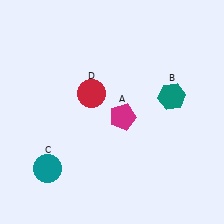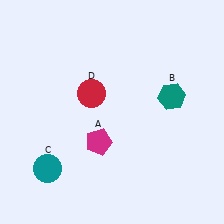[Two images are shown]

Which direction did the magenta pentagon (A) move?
The magenta pentagon (A) moved down.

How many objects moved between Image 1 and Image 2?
1 object moved between the two images.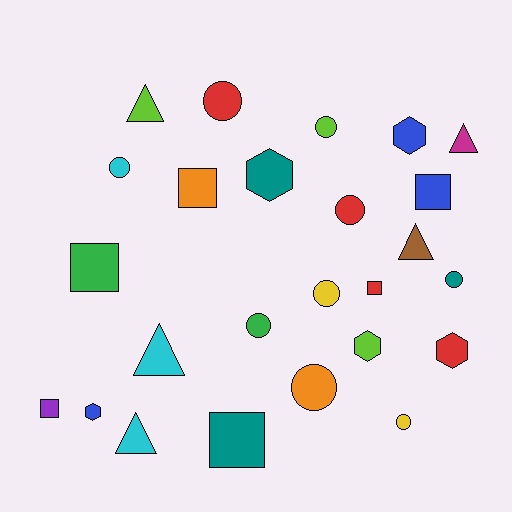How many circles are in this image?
There are 9 circles.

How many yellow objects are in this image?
There are 2 yellow objects.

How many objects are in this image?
There are 25 objects.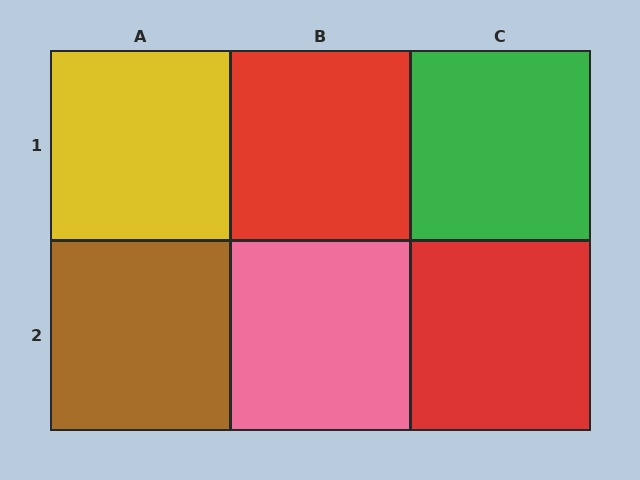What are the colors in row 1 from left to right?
Yellow, red, green.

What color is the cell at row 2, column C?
Red.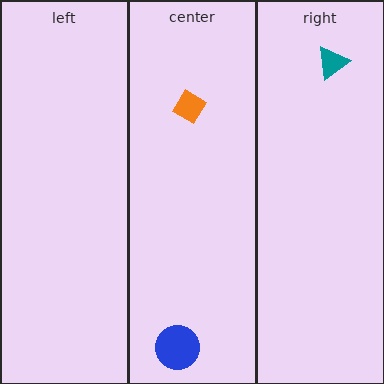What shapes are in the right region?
The teal triangle.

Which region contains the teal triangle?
The right region.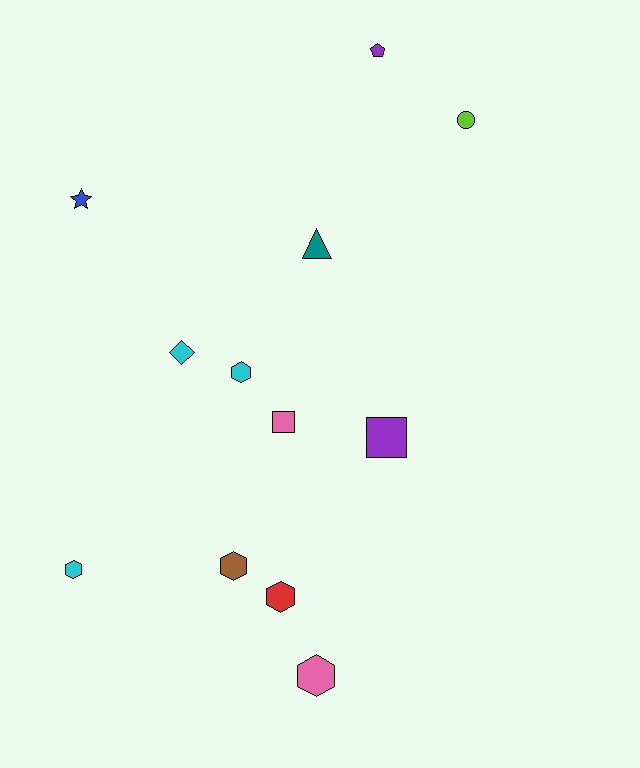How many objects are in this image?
There are 12 objects.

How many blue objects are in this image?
There is 1 blue object.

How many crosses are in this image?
There are no crosses.